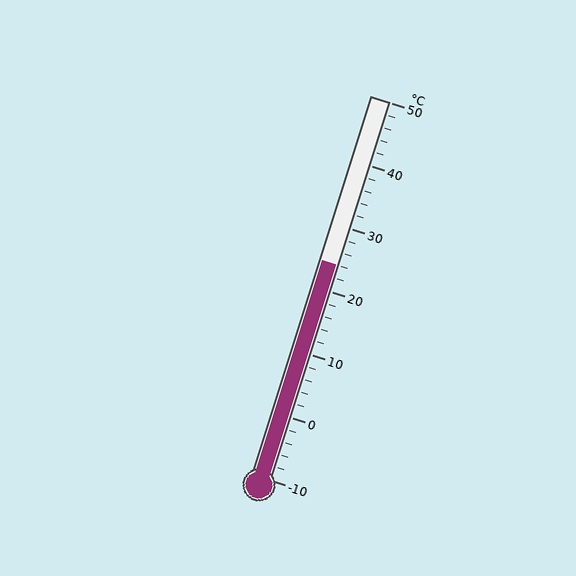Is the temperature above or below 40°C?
The temperature is below 40°C.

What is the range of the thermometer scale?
The thermometer scale ranges from -10°C to 50°C.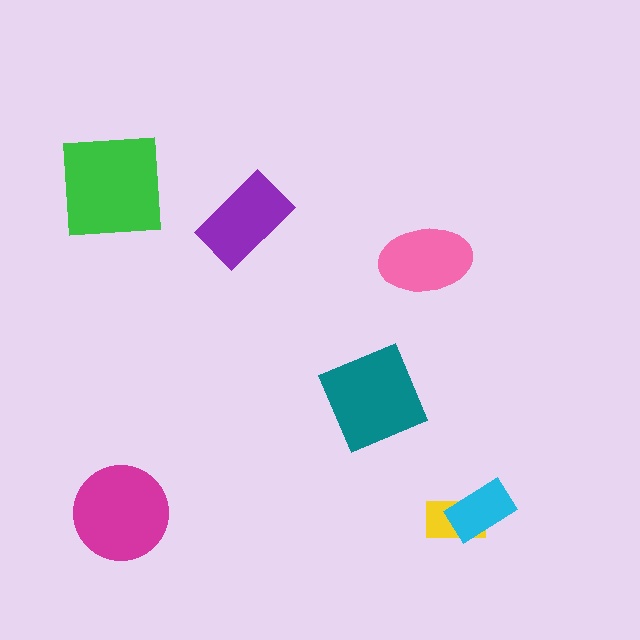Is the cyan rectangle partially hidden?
No, no other shape covers it.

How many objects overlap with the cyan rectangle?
1 object overlaps with the cyan rectangle.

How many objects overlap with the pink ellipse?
0 objects overlap with the pink ellipse.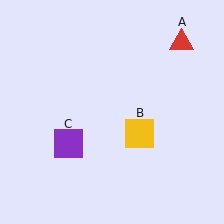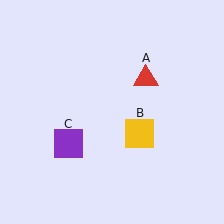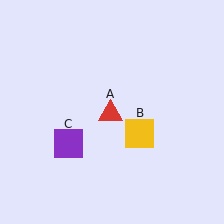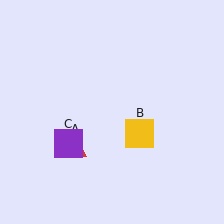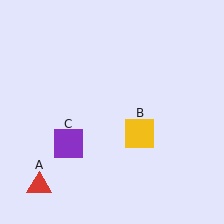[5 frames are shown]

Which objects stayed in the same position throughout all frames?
Yellow square (object B) and purple square (object C) remained stationary.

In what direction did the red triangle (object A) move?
The red triangle (object A) moved down and to the left.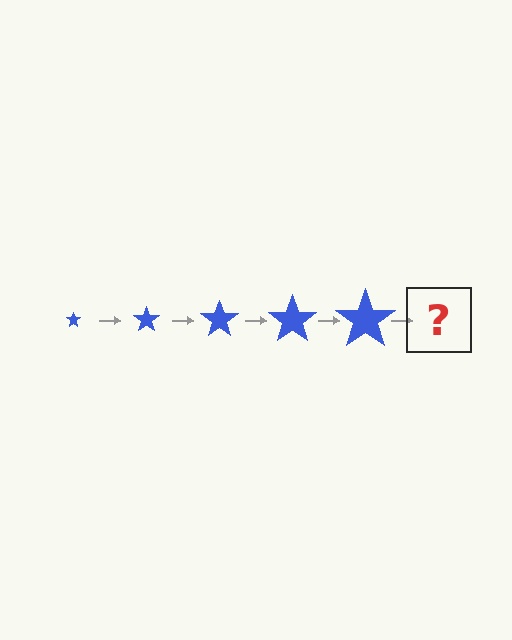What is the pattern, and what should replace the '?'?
The pattern is that the star gets progressively larger each step. The '?' should be a blue star, larger than the previous one.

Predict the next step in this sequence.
The next step is a blue star, larger than the previous one.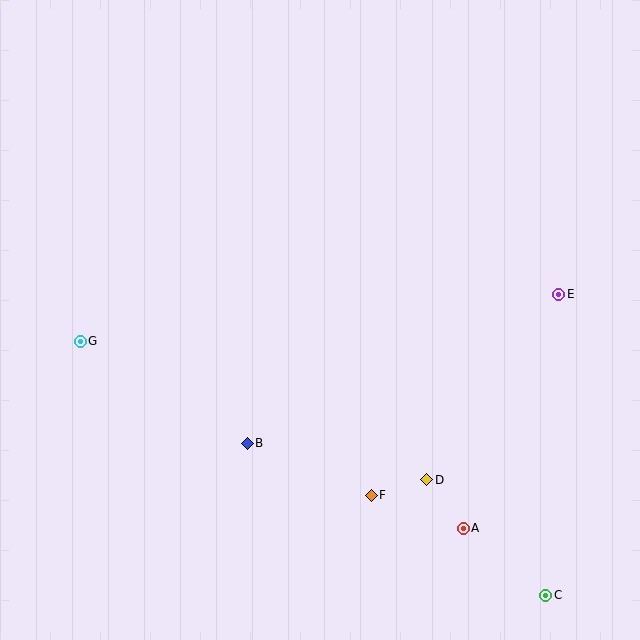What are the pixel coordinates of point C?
Point C is at (546, 595).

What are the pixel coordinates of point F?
Point F is at (371, 496).